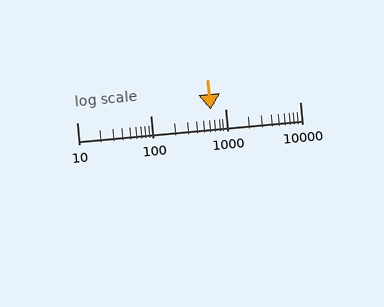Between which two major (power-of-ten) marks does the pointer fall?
The pointer is between 100 and 1000.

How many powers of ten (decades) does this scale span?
The scale spans 3 decades, from 10 to 10000.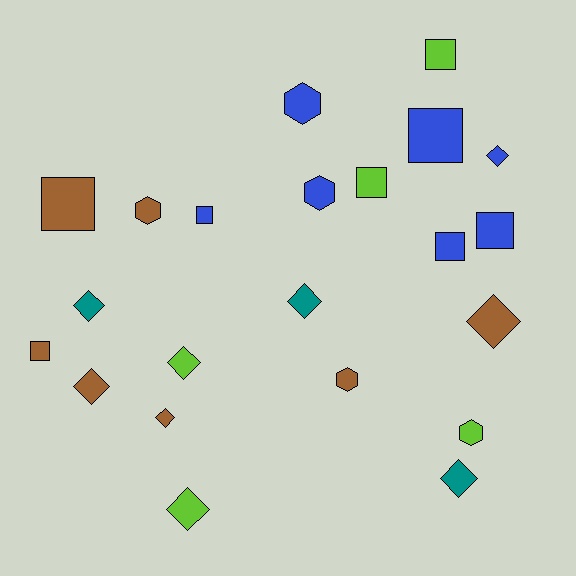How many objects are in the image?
There are 22 objects.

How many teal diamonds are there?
There are 3 teal diamonds.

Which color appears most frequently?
Blue, with 7 objects.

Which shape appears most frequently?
Diamond, with 9 objects.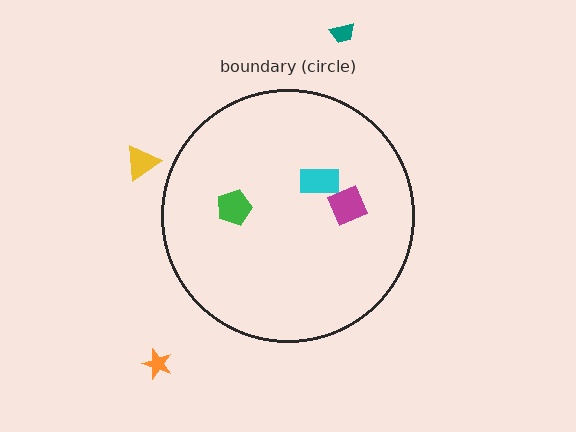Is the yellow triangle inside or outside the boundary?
Outside.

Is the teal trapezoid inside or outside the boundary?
Outside.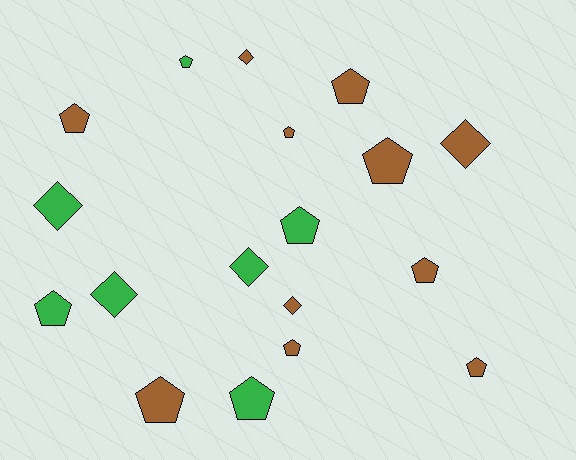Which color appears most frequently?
Brown, with 11 objects.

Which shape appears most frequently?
Pentagon, with 12 objects.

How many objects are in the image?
There are 18 objects.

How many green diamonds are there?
There are 3 green diamonds.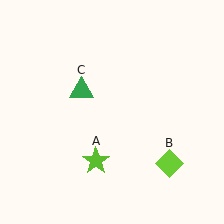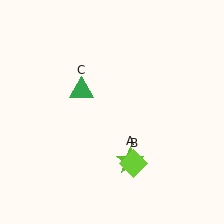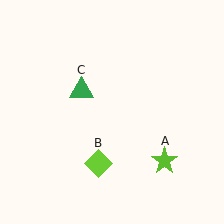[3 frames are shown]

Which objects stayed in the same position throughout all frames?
Green triangle (object C) remained stationary.